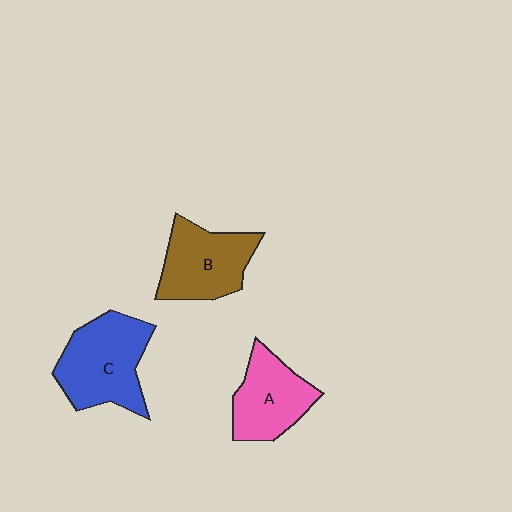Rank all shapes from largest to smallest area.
From largest to smallest: C (blue), B (brown), A (pink).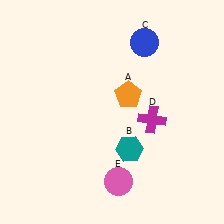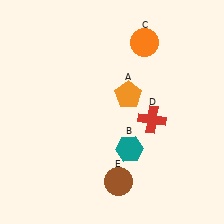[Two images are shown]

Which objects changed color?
C changed from blue to orange. D changed from magenta to red. E changed from pink to brown.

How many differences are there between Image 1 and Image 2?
There are 3 differences between the two images.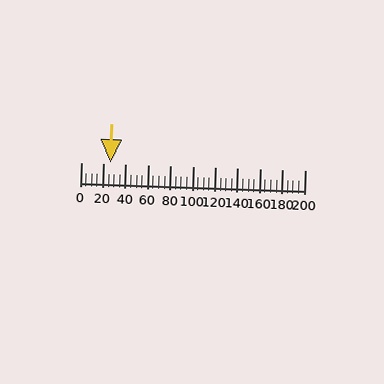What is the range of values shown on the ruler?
The ruler shows values from 0 to 200.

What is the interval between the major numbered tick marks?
The major tick marks are spaced 20 units apart.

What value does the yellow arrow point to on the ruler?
The yellow arrow points to approximately 26.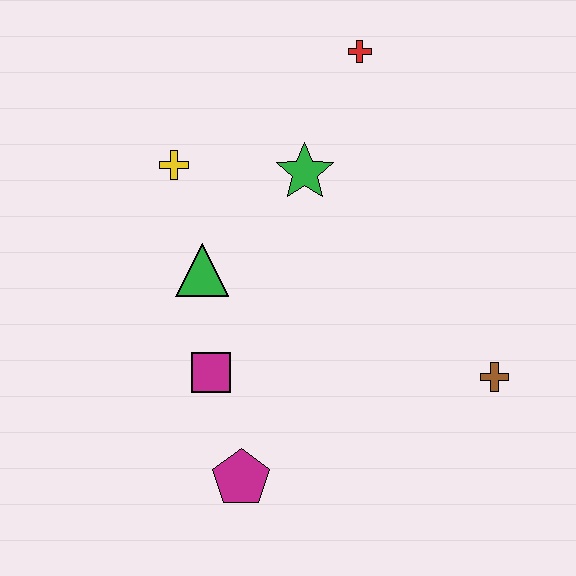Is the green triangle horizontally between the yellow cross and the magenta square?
Yes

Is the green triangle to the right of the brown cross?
No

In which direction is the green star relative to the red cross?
The green star is below the red cross.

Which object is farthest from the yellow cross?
The brown cross is farthest from the yellow cross.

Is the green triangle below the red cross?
Yes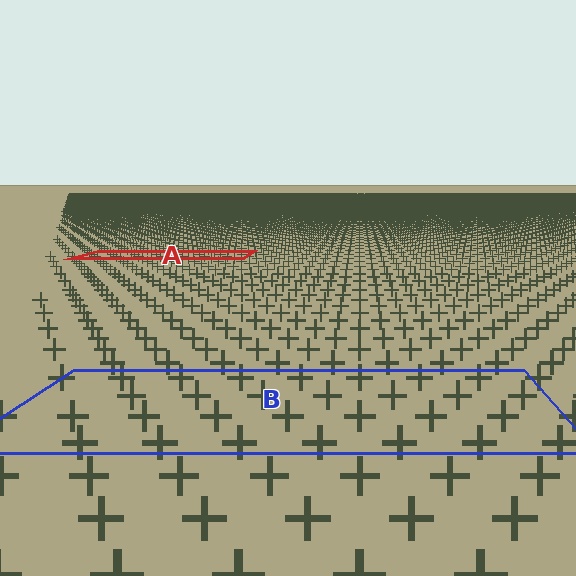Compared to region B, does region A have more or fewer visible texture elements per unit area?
Region A has more texture elements per unit area — they are packed more densely because it is farther away.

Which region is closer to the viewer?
Region B is closer. The texture elements there are larger and more spread out.